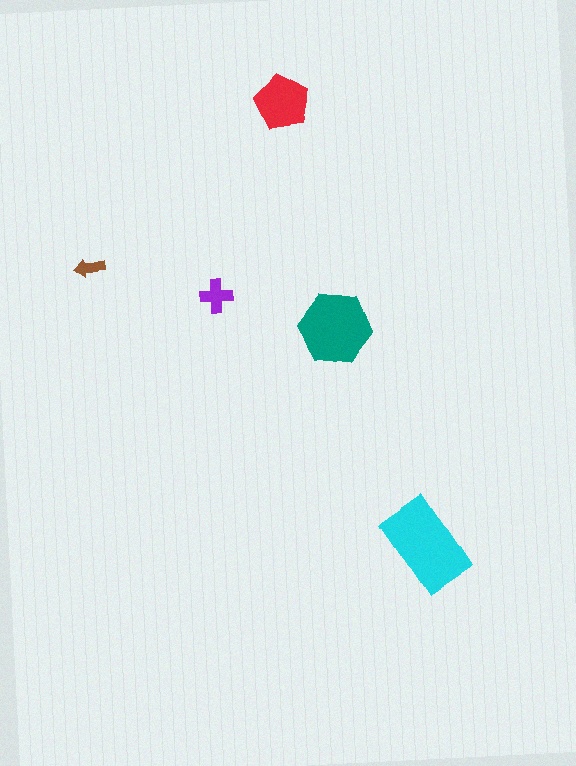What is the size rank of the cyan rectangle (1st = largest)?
1st.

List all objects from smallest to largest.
The brown arrow, the purple cross, the red pentagon, the teal hexagon, the cyan rectangle.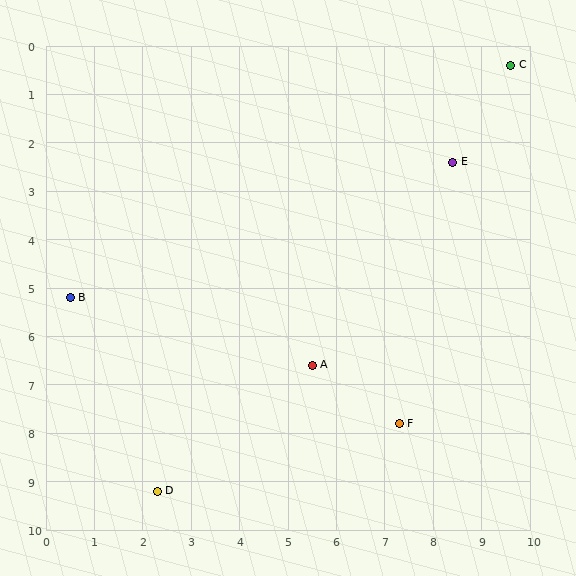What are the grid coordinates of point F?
Point F is at approximately (7.3, 7.8).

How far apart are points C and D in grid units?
Points C and D are about 11.4 grid units apart.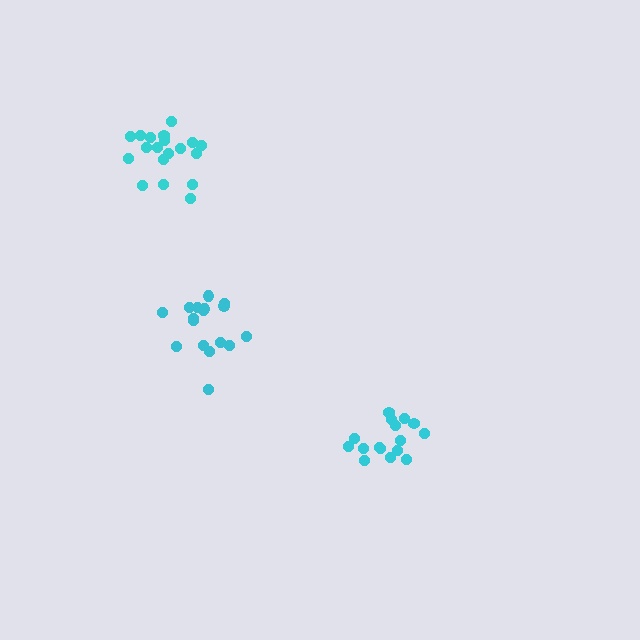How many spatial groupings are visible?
There are 3 spatial groupings.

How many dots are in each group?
Group 1: 17 dots, Group 2: 19 dots, Group 3: 16 dots (52 total).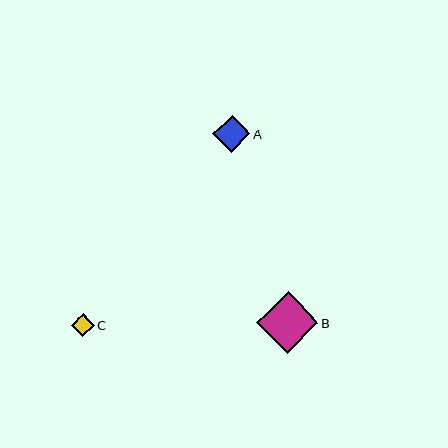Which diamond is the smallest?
Diamond C is the smallest with a size of approximately 23 pixels.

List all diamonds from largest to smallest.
From largest to smallest: B, A, C.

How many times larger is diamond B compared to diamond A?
Diamond B is approximately 1.7 times the size of diamond A.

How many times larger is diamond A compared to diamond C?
Diamond A is approximately 1.6 times the size of diamond C.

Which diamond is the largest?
Diamond B is the largest with a size of approximately 62 pixels.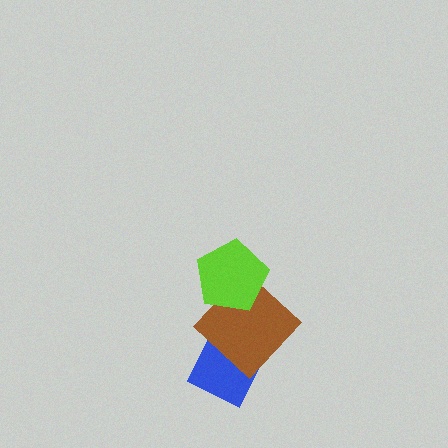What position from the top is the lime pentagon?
The lime pentagon is 1st from the top.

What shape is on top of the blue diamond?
The brown diamond is on top of the blue diamond.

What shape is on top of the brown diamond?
The lime pentagon is on top of the brown diamond.